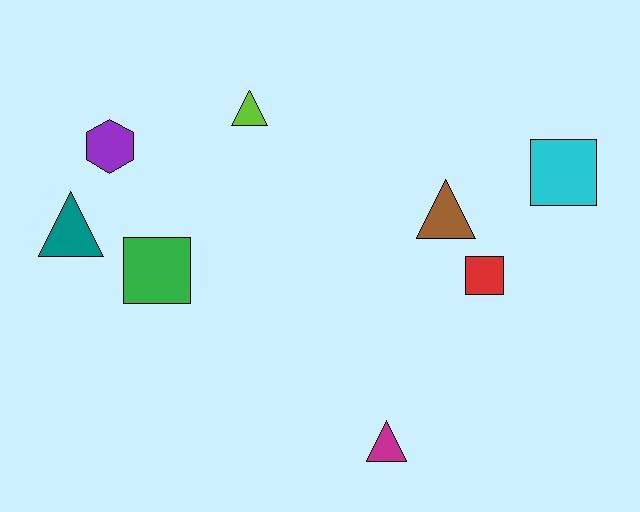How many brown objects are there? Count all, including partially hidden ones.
There is 1 brown object.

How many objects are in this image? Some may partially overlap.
There are 8 objects.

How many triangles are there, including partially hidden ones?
There are 4 triangles.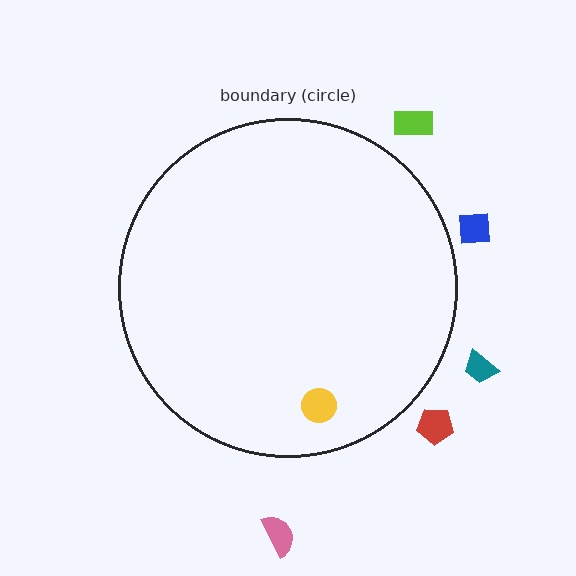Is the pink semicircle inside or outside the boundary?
Outside.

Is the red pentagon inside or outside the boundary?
Outside.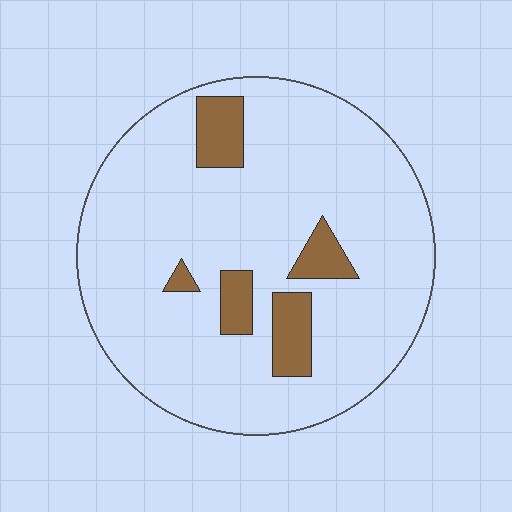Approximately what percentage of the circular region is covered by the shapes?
Approximately 10%.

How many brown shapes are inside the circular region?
5.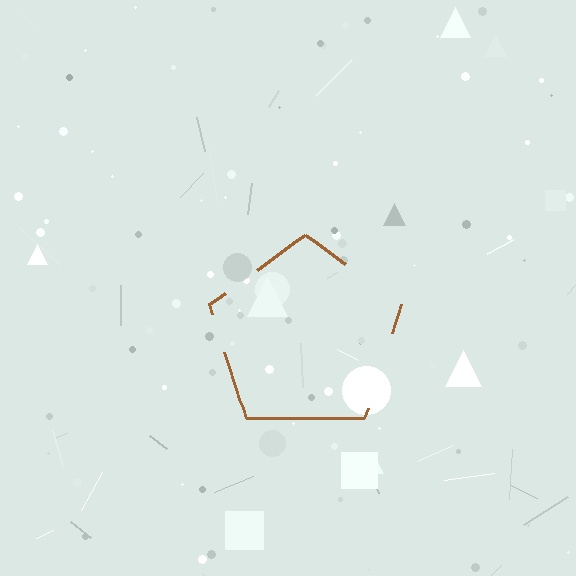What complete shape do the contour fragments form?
The contour fragments form a pentagon.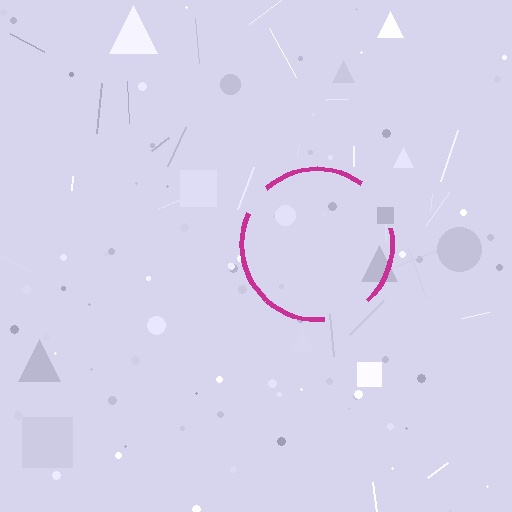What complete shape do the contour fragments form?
The contour fragments form a circle.